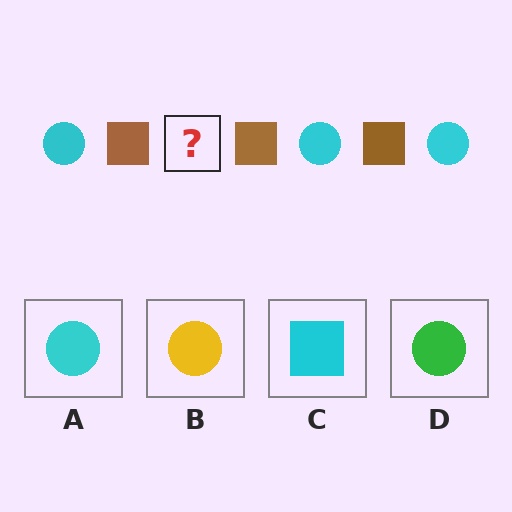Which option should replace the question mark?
Option A.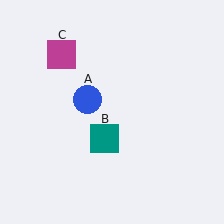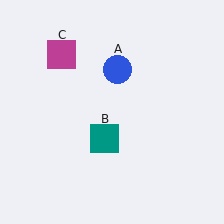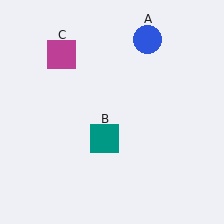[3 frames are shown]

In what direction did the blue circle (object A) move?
The blue circle (object A) moved up and to the right.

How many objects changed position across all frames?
1 object changed position: blue circle (object A).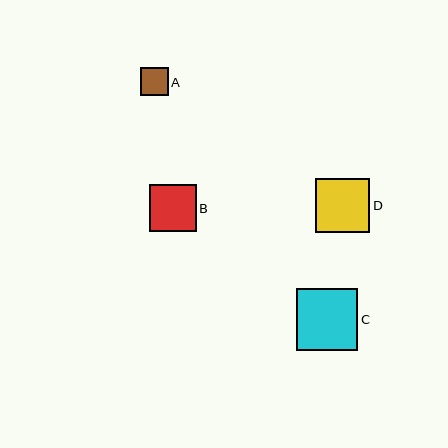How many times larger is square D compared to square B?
Square D is approximately 1.2 times the size of square B.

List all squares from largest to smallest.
From largest to smallest: C, D, B, A.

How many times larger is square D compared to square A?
Square D is approximately 1.9 times the size of square A.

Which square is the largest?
Square C is the largest with a size of approximately 62 pixels.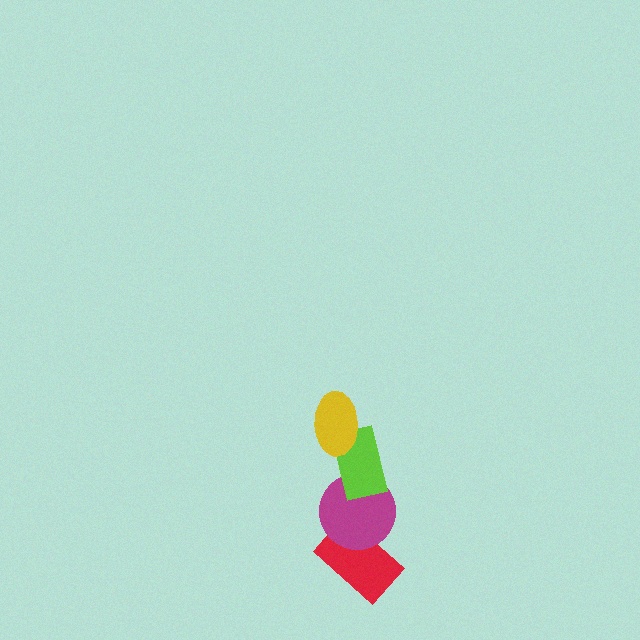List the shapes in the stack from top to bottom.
From top to bottom: the yellow ellipse, the lime rectangle, the magenta circle, the red rectangle.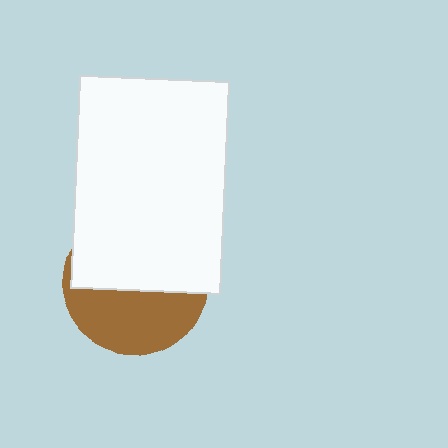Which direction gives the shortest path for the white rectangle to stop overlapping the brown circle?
Moving up gives the shortest separation.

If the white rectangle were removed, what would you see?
You would see the complete brown circle.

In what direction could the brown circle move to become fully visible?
The brown circle could move down. That would shift it out from behind the white rectangle entirely.